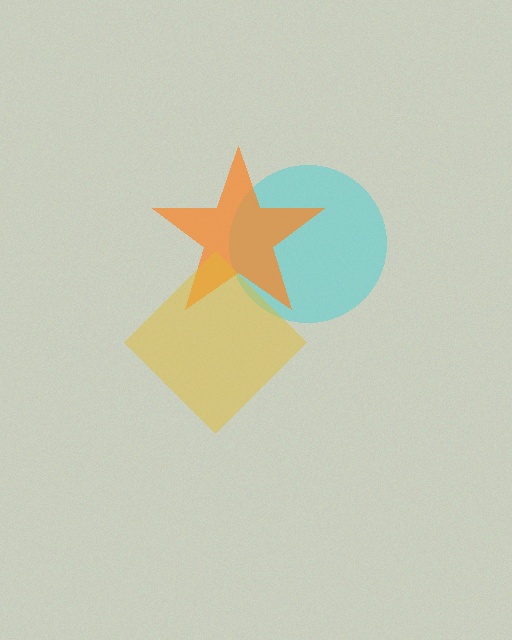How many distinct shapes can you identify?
There are 3 distinct shapes: a cyan circle, an orange star, a yellow diamond.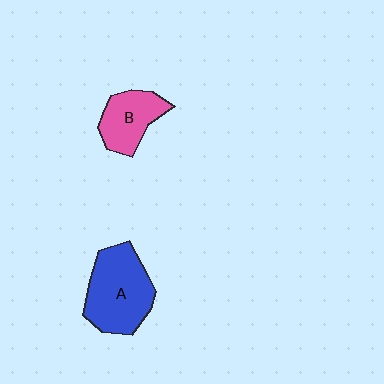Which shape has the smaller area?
Shape B (pink).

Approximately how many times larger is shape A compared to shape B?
Approximately 1.6 times.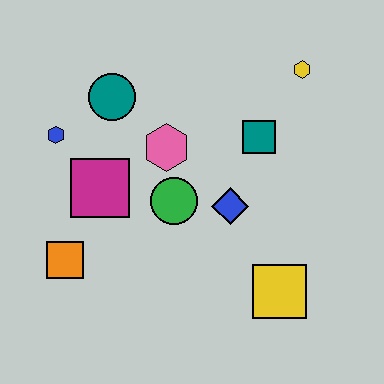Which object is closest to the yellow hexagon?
The teal square is closest to the yellow hexagon.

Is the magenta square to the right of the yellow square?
No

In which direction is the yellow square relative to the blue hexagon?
The yellow square is to the right of the blue hexagon.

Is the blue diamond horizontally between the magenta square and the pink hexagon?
No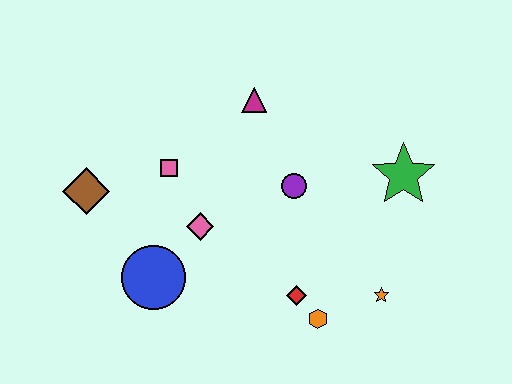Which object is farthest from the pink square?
The orange star is farthest from the pink square.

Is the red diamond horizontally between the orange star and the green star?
No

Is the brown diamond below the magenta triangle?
Yes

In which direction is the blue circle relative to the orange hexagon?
The blue circle is to the left of the orange hexagon.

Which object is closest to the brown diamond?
The pink square is closest to the brown diamond.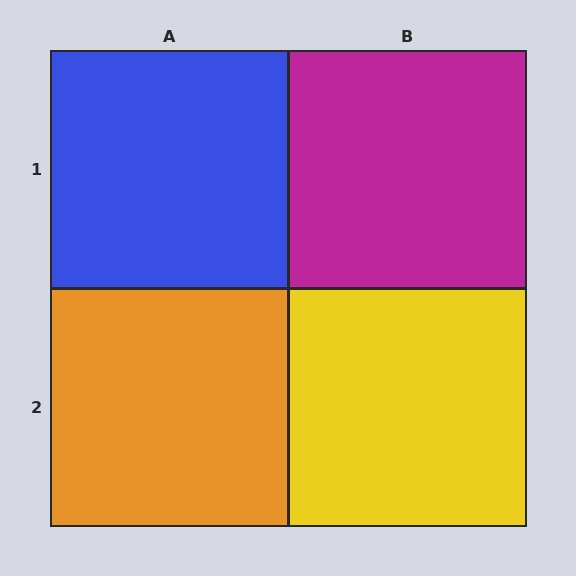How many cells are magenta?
1 cell is magenta.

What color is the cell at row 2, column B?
Yellow.